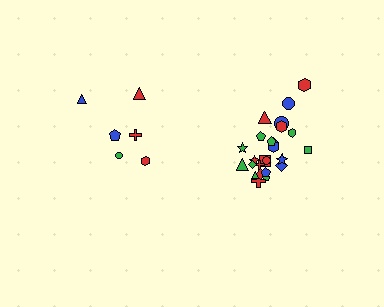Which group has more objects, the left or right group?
The right group.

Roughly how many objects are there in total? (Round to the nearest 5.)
Roughly 30 objects in total.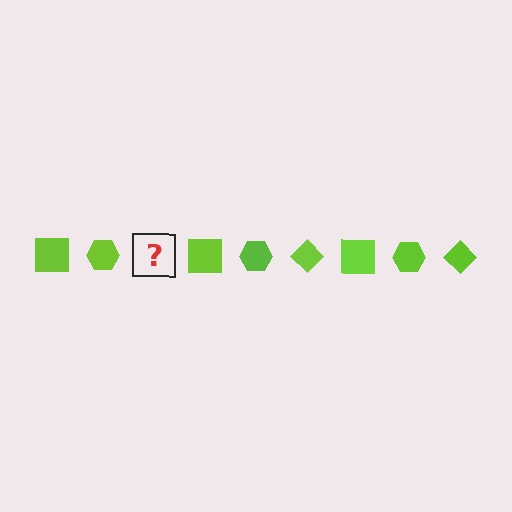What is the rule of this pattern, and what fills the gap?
The rule is that the pattern cycles through square, hexagon, diamond shapes in lime. The gap should be filled with a lime diamond.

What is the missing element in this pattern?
The missing element is a lime diamond.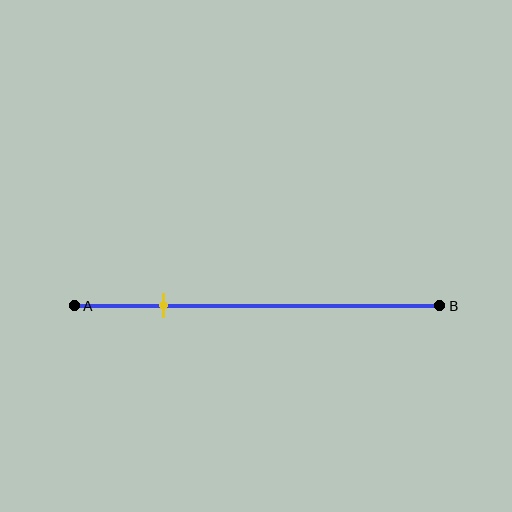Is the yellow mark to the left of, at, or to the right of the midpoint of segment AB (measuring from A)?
The yellow mark is to the left of the midpoint of segment AB.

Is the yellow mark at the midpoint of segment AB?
No, the mark is at about 25% from A, not at the 50% midpoint.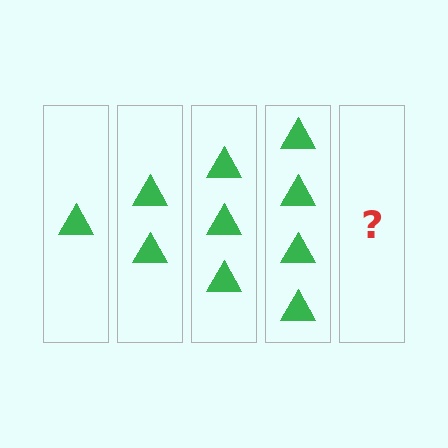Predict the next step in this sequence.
The next step is 5 triangles.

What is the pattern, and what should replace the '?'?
The pattern is that each step adds one more triangle. The '?' should be 5 triangles.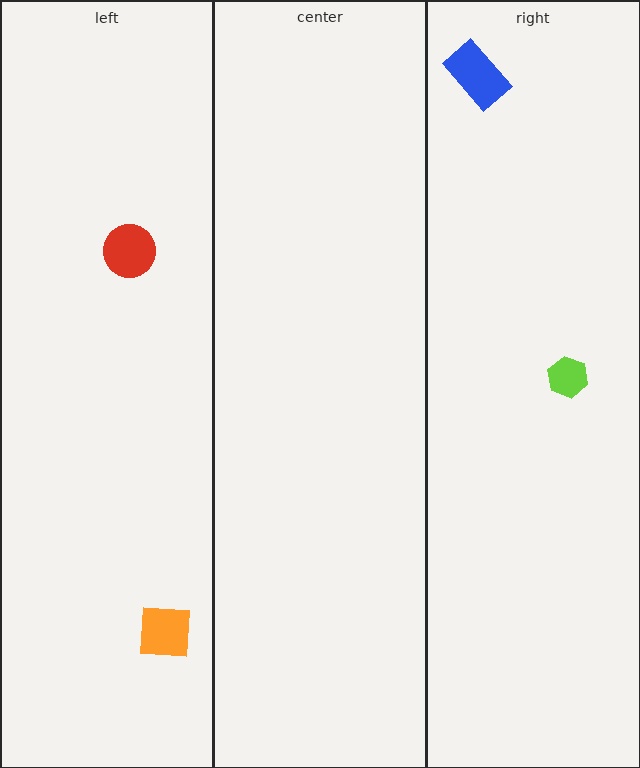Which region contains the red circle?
The left region.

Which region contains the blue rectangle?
The right region.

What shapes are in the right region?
The blue rectangle, the lime hexagon.